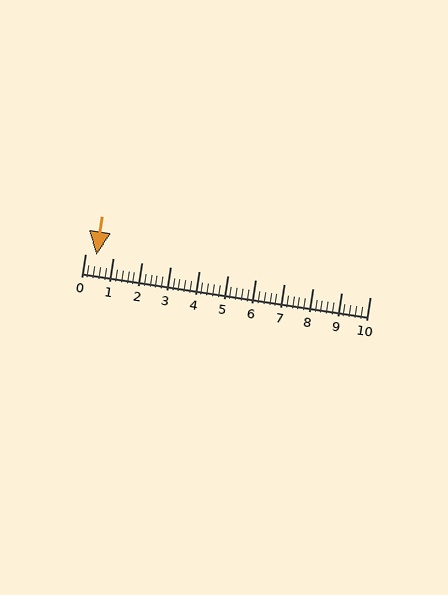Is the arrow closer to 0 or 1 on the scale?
The arrow is closer to 0.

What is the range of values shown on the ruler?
The ruler shows values from 0 to 10.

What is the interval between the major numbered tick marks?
The major tick marks are spaced 1 units apart.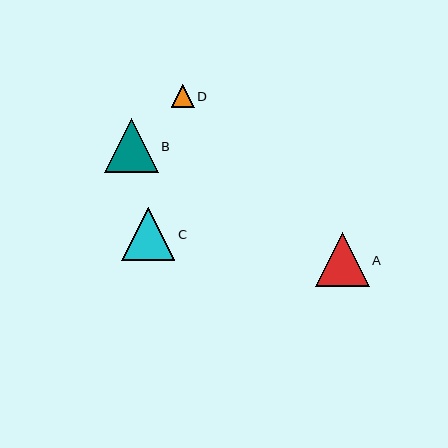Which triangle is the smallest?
Triangle D is the smallest with a size of approximately 23 pixels.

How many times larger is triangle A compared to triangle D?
Triangle A is approximately 2.3 times the size of triangle D.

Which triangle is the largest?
Triangle A is the largest with a size of approximately 54 pixels.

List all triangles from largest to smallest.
From largest to smallest: A, B, C, D.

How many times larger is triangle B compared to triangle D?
Triangle B is approximately 2.3 times the size of triangle D.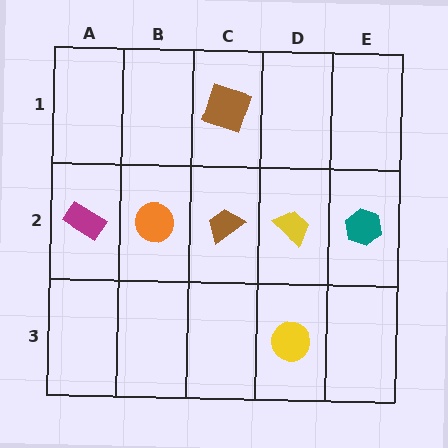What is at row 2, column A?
A magenta rectangle.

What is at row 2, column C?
A brown trapezoid.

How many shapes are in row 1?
1 shape.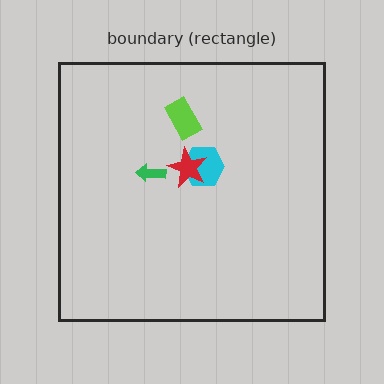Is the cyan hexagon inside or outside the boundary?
Inside.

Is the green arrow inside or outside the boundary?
Inside.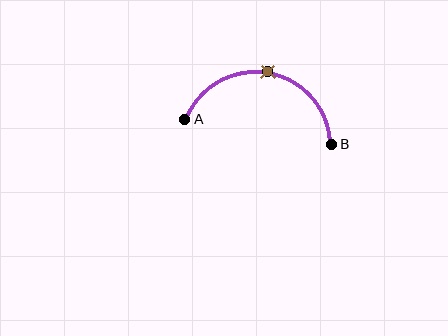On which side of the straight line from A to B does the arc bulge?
The arc bulges above the straight line connecting A and B.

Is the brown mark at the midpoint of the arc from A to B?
Yes. The brown mark lies on the arc at equal arc-length from both A and B — it is the arc midpoint.